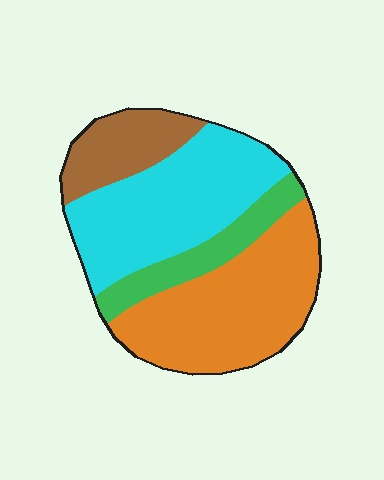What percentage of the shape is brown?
Brown takes up about one eighth (1/8) of the shape.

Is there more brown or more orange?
Orange.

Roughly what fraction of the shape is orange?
Orange takes up about three eighths (3/8) of the shape.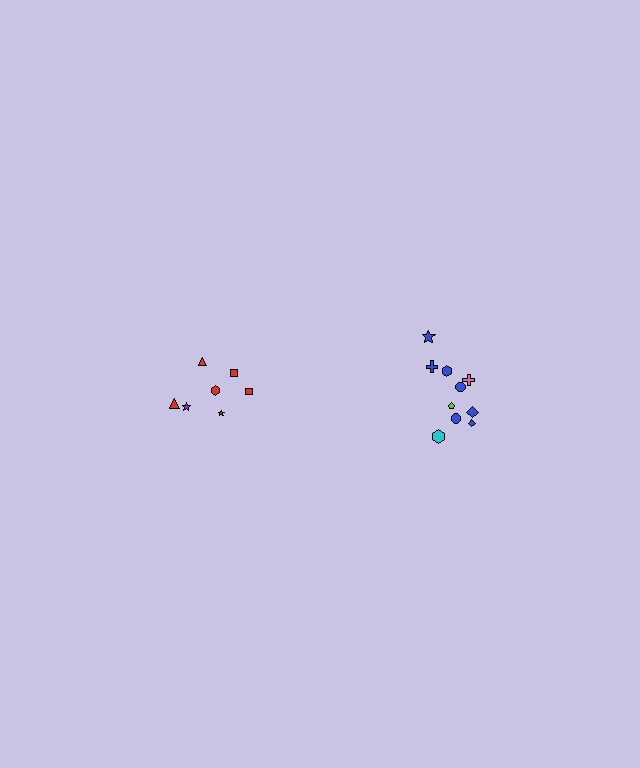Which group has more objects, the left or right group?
The right group.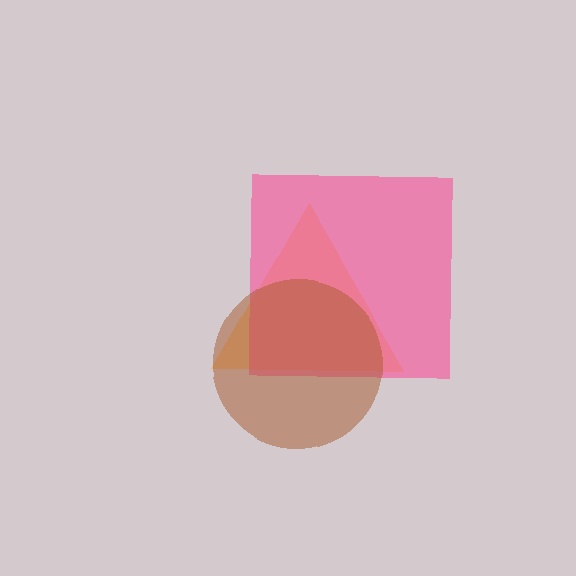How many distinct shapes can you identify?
There are 3 distinct shapes: an orange triangle, a pink square, a brown circle.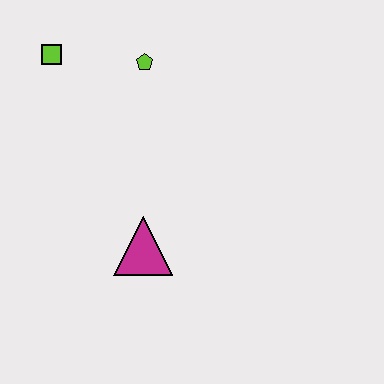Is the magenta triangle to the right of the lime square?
Yes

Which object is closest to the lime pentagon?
The lime square is closest to the lime pentagon.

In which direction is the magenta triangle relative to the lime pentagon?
The magenta triangle is below the lime pentagon.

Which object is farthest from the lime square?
The magenta triangle is farthest from the lime square.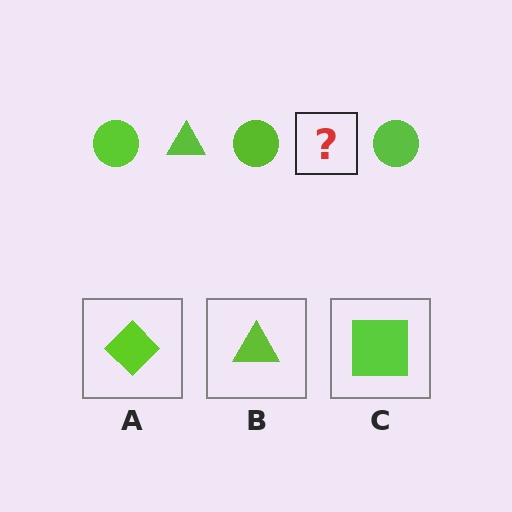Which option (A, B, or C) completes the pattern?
B.